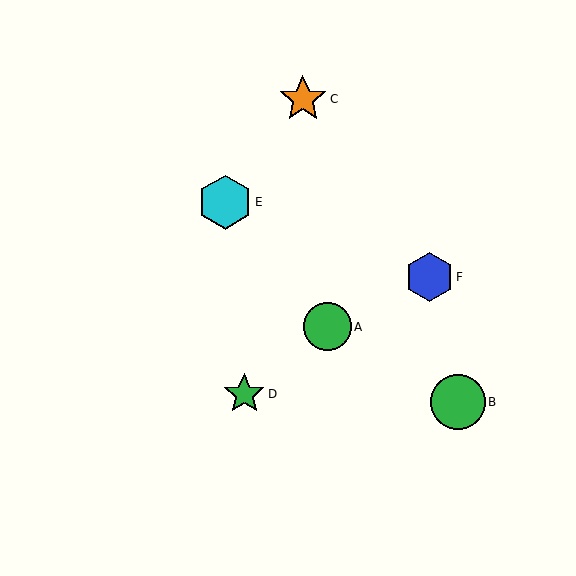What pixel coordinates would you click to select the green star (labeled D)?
Click at (244, 394) to select the green star D.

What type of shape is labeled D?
Shape D is a green star.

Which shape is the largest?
The green circle (labeled B) is the largest.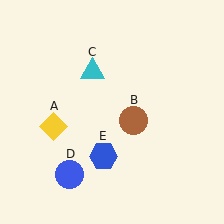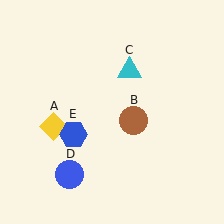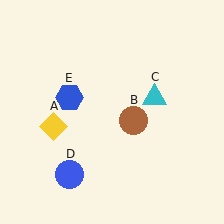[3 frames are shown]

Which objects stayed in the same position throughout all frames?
Yellow diamond (object A) and brown circle (object B) and blue circle (object D) remained stationary.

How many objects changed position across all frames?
2 objects changed position: cyan triangle (object C), blue hexagon (object E).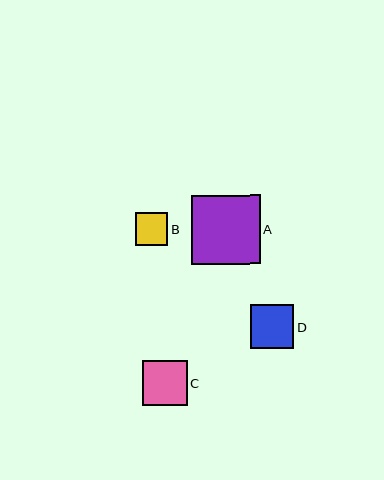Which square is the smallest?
Square B is the smallest with a size of approximately 33 pixels.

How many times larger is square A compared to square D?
Square A is approximately 1.6 times the size of square D.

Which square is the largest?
Square A is the largest with a size of approximately 69 pixels.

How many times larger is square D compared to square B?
Square D is approximately 1.3 times the size of square B.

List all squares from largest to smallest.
From largest to smallest: A, C, D, B.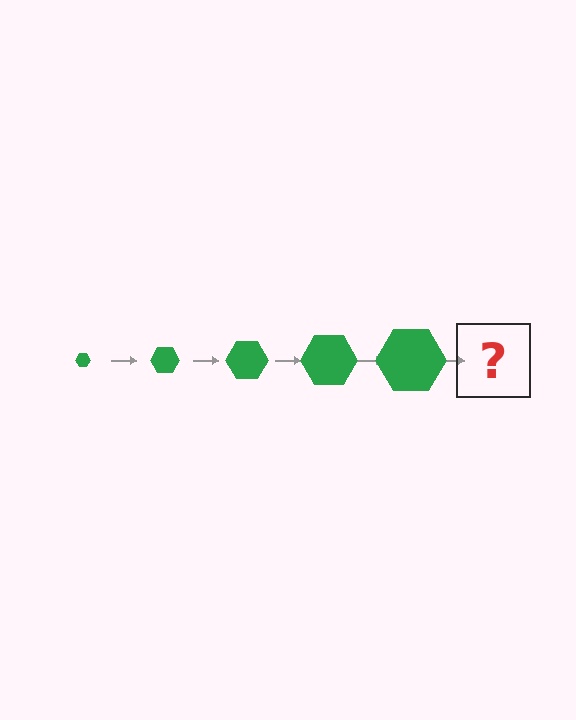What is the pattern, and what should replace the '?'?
The pattern is that the hexagon gets progressively larger each step. The '?' should be a green hexagon, larger than the previous one.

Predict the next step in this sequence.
The next step is a green hexagon, larger than the previous one.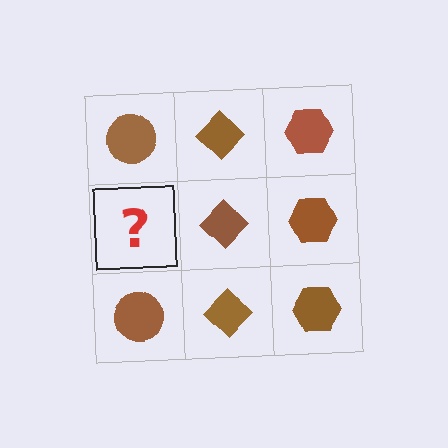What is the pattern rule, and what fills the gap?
The rule is that each column has a consistent shape. The gap should be filled with a brown circle.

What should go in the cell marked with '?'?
The missing cell should contain a brown circle.